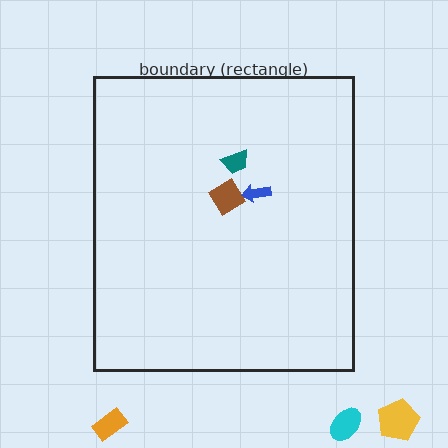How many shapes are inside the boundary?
3 inside, 3 outside.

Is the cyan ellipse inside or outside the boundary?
Outside.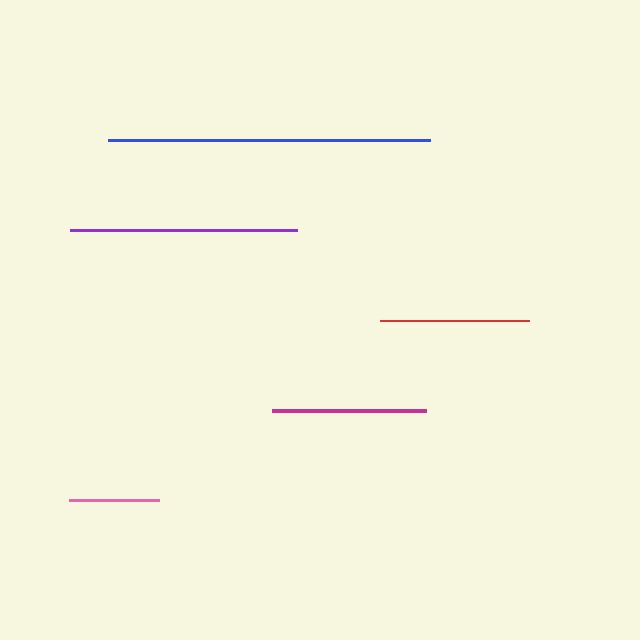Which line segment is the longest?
The blue line is the longest at approximately 322 pixels.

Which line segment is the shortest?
The pink line is the shortest at approximately 90 pixels.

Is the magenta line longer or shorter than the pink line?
The magenta line is longer than the pink line.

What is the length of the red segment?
The red segment is approximately 149 pixels long.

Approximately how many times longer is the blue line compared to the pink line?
The blue line is approximately 3.6 times the length of the pink line.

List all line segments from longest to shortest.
From longest to shortest: blue, purple, magenta, red, pink.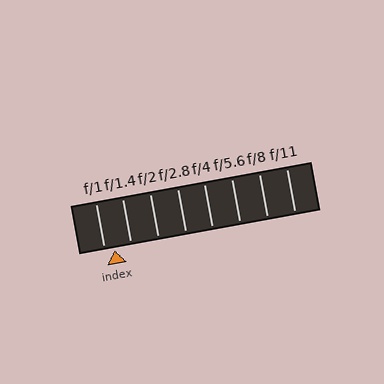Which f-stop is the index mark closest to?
The index mark is closest to f/1.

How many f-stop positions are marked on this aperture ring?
There are 8 f-stop positions marked.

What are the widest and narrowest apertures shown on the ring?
The widest aperture shown is f/1 and the narrowest is f/11.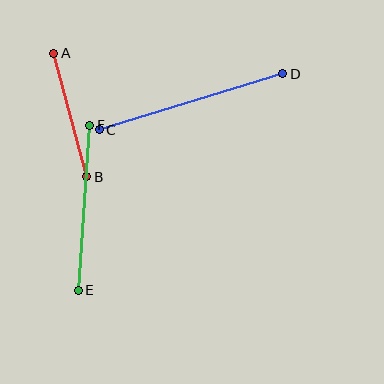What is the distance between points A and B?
The distance is approximately 128 pixels.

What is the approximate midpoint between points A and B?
The midpoint is at approximately (70, 115) pixels.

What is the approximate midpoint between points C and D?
The midpoint is at approximately (191, 102) pixels.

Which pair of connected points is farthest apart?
Points C and D are farthest apart.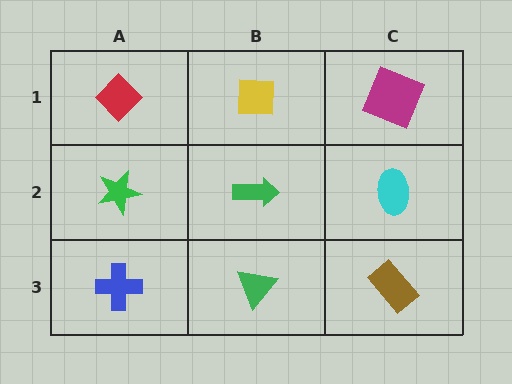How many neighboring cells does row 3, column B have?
3.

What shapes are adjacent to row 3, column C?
A cyan ellipse (row 2, column C), a green triangle (row 3, column B).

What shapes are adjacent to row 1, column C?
A cyan ellipse (row 2, column C), a yellow square (row 1, column B).